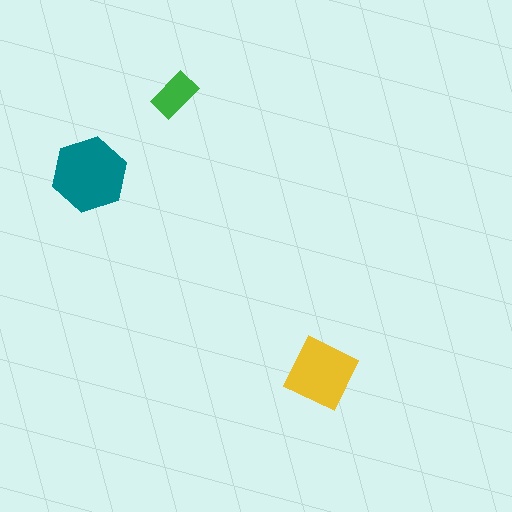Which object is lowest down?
The yellow diamond is bottommost.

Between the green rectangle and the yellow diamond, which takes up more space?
The yellow diamond.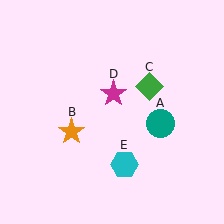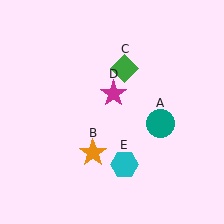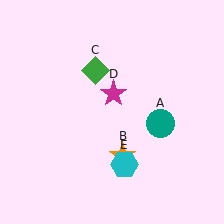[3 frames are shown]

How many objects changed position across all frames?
2 objects changed position: orange star (object B), green diamond (object C).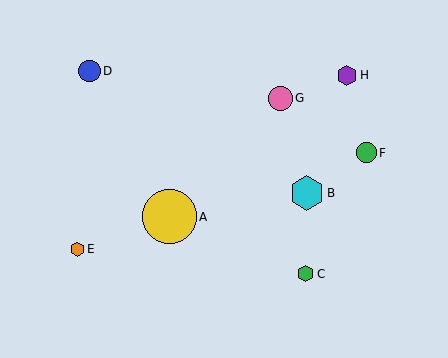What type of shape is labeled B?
Shape B is a cyan hexagon.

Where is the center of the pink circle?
The center of the pink circle is at (280, 98).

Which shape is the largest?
The yellow circle (labeled A) is the largest.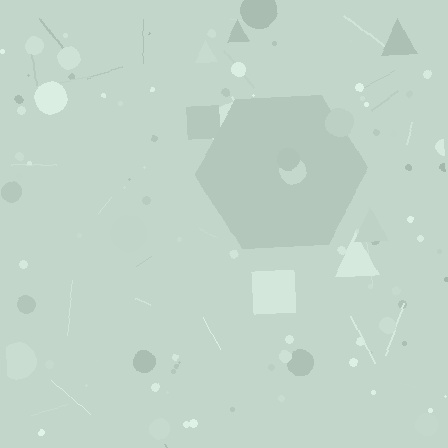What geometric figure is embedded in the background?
A hexagon is embedded in the background.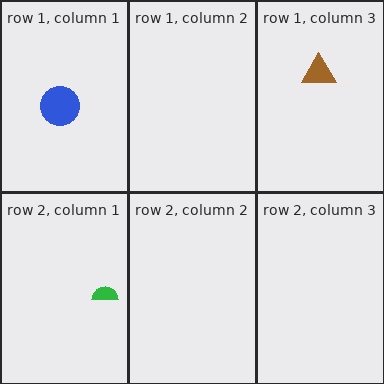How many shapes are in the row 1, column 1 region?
1.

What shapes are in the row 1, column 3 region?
The brown triangle.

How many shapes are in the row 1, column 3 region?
1.